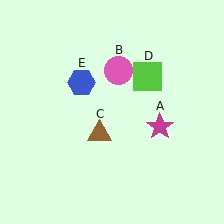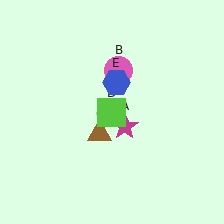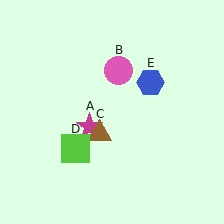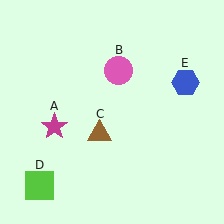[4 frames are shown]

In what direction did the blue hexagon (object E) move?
The blue hexagon (object E) moved right.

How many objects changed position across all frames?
3 objects changed position: magenta star (object A), lime square (object D), blue hexagon (object E).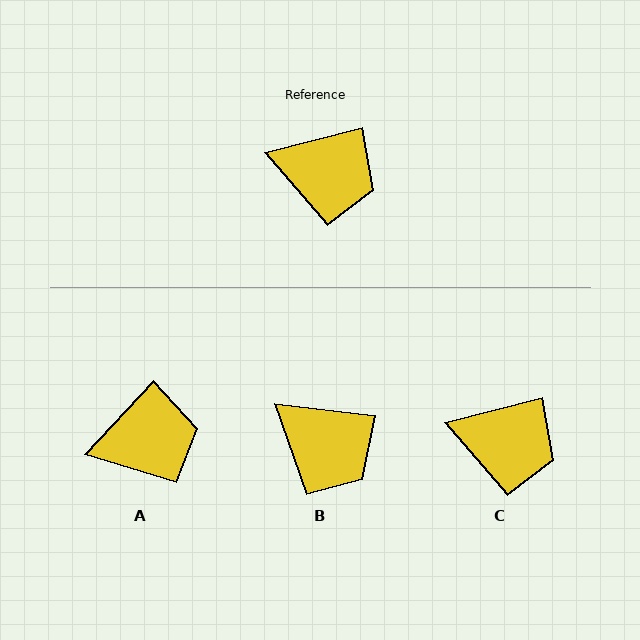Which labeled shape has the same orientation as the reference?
C.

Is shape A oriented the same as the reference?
No, it is off by about 32 degrees.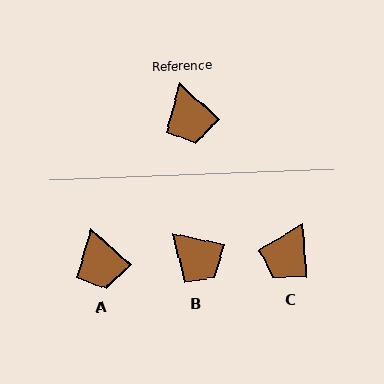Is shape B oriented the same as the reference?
No, it is off by about 30 degrees.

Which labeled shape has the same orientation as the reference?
A.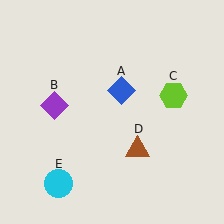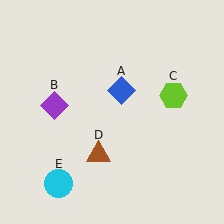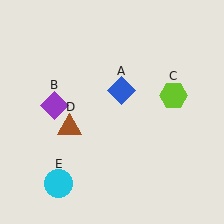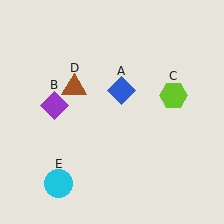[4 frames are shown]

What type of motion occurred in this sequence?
The brown triangle (object D) rotated clockwise around the center of the scene.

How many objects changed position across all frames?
1 object changed position: brown triangle (object D).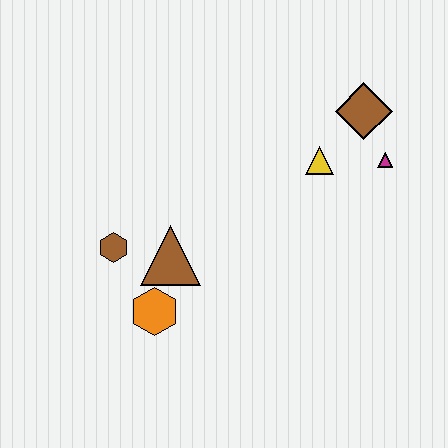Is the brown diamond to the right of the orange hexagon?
Yes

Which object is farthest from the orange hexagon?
The brown diamond is farthest from the orange hexagon.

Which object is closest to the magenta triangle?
The brown diamond is closest to the magenta triangle.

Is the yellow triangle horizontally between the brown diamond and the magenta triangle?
No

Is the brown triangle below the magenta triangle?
Yes